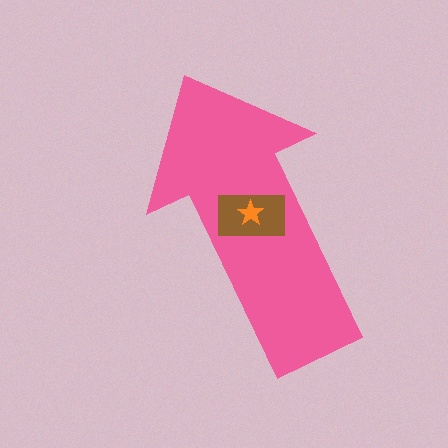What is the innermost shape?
The orange star.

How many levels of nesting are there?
3.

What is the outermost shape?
The pink arrow.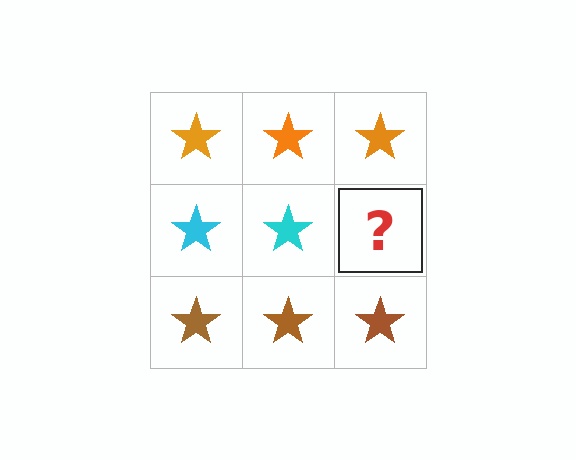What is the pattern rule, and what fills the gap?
The rule is that each row has a consistent color. The gap should be filled with a cyan star.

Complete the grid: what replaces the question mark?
The question mark should be replaced with a cyan star.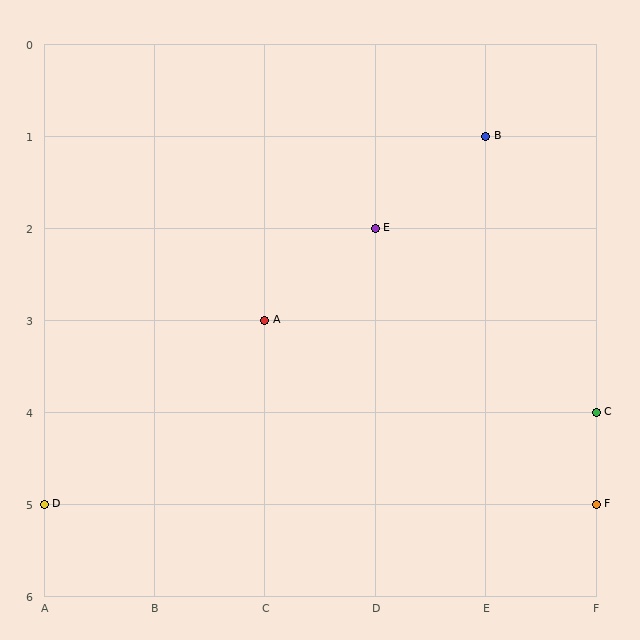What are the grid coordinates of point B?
Point B is at grid coordinates (E, 1).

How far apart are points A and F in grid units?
Points A and F are 3 columns and 2 rows apart (about 3.6 grid units diagonally).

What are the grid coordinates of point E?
Point E is at grid coordinates (D, 2).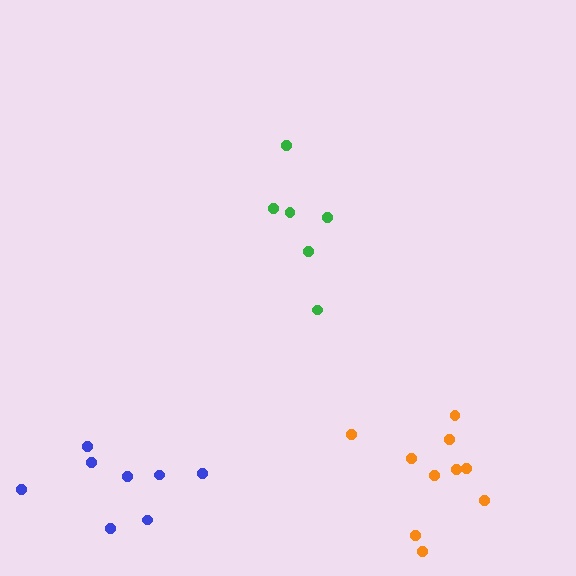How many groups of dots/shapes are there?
There are 3 groups.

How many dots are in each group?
Group 1: 6 dots, Group 2: 10 dots, Group 3: 8 dots (24 total).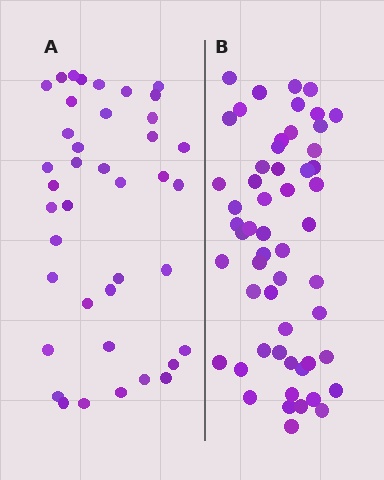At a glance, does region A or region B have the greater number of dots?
Region B (the right region) has more dots.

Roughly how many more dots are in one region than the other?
Region B has approximately 15 more dots than region A.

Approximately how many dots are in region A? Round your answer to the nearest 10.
About 40 dots.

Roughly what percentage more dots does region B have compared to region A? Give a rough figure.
About 40% more.